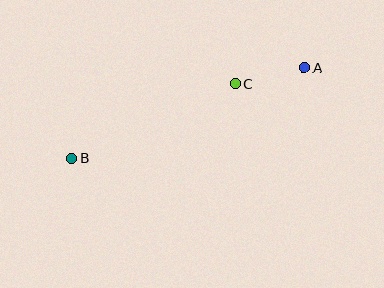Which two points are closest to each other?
Points A and C are closest to each other.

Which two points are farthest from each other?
Points A and B are farthest from each other.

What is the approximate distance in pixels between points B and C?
The distance between B and C is approximately 180 pixels.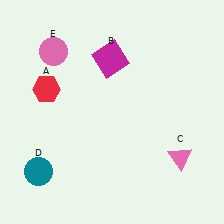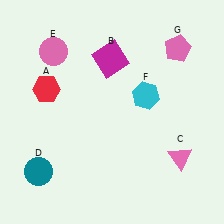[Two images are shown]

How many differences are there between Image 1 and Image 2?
There are 2 differences between the two images.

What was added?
A cyan hexagon (F), a pink pentagon (G) were added in Image 2.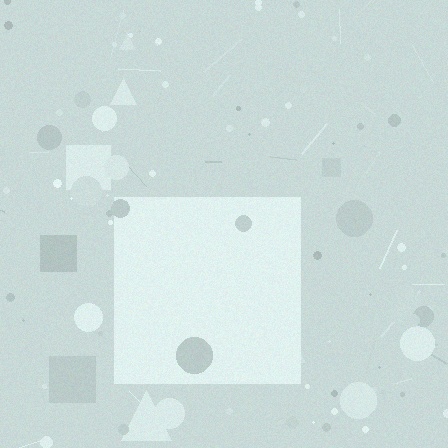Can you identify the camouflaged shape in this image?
The camouflaged shape is a square.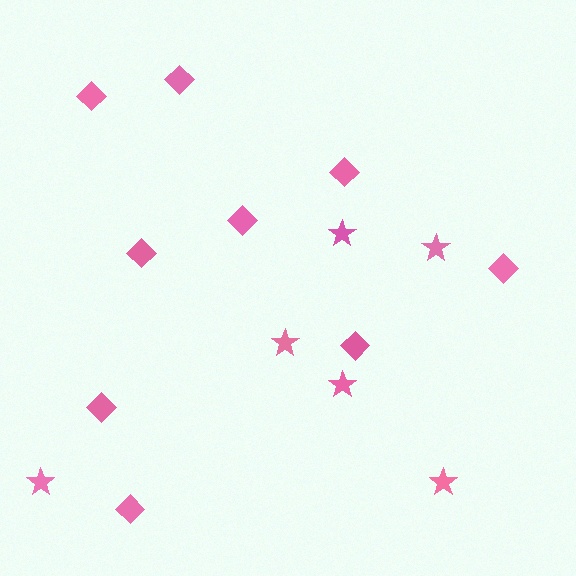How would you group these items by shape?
There are 2 groups: one group of diamonds (9) and one group of stars (6).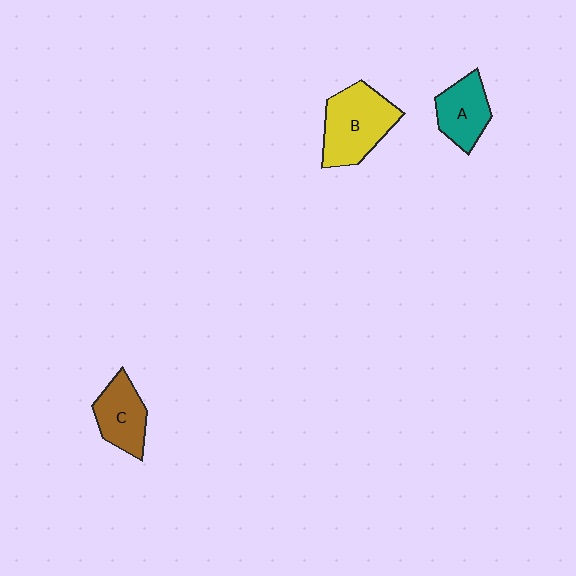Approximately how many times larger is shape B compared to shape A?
Approximately 1.5 times.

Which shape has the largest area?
Shape B (yellow).